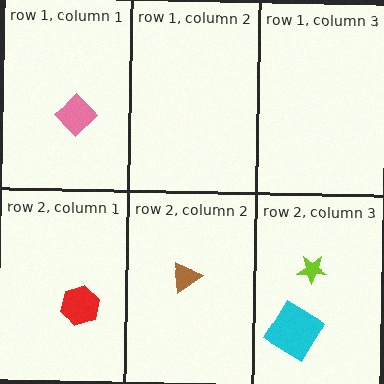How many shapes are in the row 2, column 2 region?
1.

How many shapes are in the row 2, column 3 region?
2.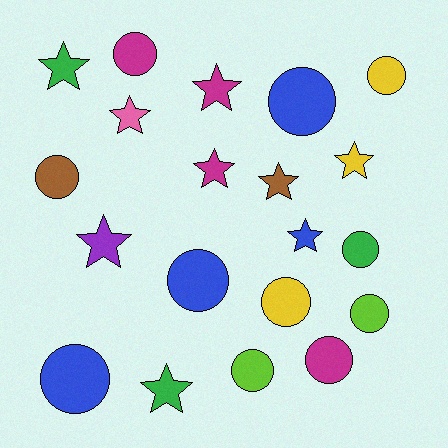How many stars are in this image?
There are 9 stars.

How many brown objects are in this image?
There are 2 brown objects.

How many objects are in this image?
There are 20 objects.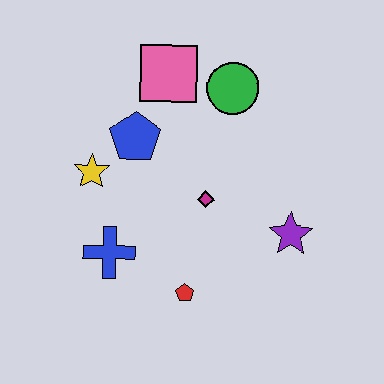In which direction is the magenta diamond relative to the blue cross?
The magenta diamond is to the right of the blue cross.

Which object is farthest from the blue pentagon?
The purple star is farthest from the blue pentagon.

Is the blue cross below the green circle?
Yes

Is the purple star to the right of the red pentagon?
Yes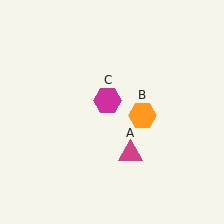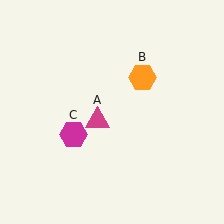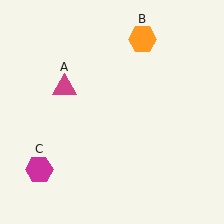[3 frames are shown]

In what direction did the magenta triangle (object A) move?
The magenta triangle (object A) moved up and to the left.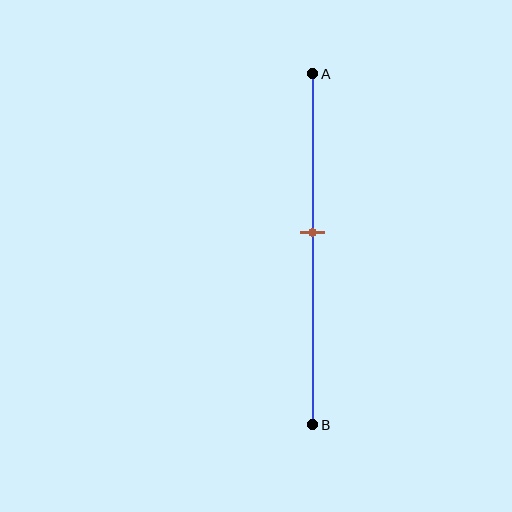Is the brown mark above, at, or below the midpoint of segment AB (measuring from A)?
The brown mark is above the midpoint of segment AB.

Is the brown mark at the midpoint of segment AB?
No, the mark is at about 45% from A, not at the 50% midpoint.